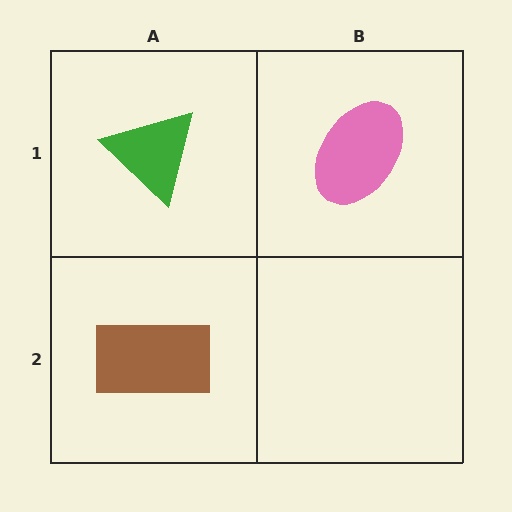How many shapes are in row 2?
1 shape.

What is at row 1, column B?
A pink ellipse.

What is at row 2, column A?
A brown rectangle.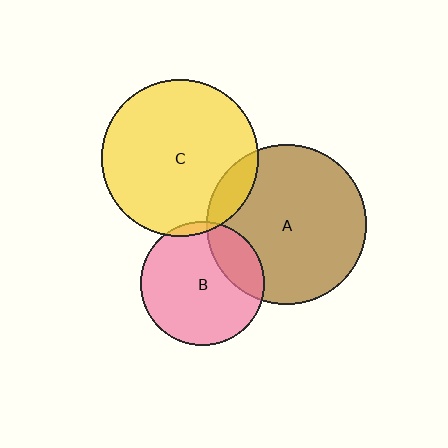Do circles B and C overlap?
Yes.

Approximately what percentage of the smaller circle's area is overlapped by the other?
Approximately 5%.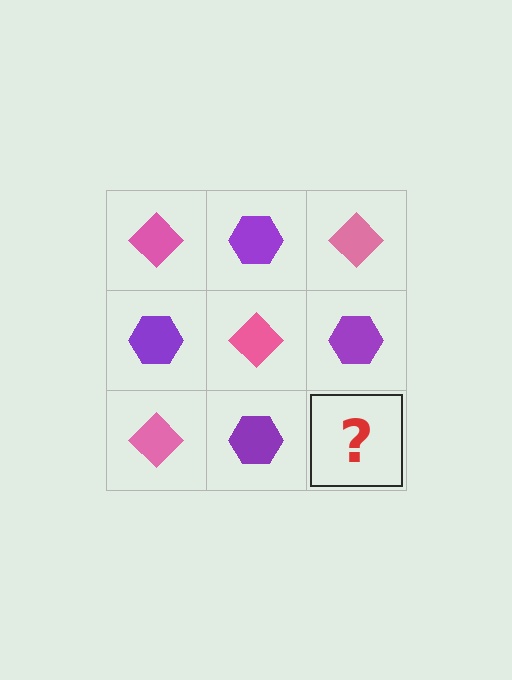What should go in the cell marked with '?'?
The missing cell should contain a pink diamond.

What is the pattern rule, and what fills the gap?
The rule is that it alternates pink diamond and purple hexagon in a checkerboard pattern. The gap should be filled with a pink diamond.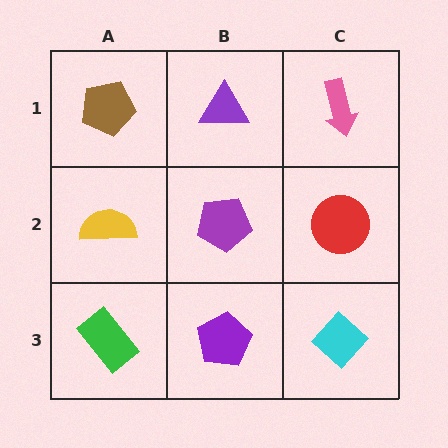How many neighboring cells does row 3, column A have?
2.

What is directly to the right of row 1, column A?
A purple triangle.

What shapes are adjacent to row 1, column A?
A yellow semicircle (row 2, column A), a purple triangle (row 1, column B).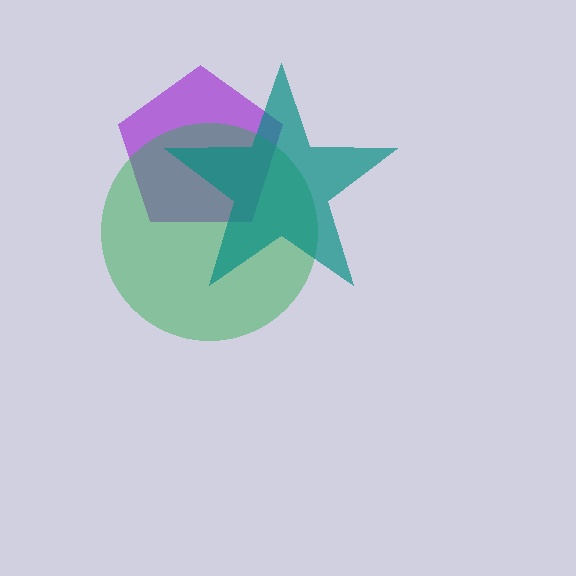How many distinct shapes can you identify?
There are 3 distinct shapes: a purple pentagon, a green circle, a teal star.